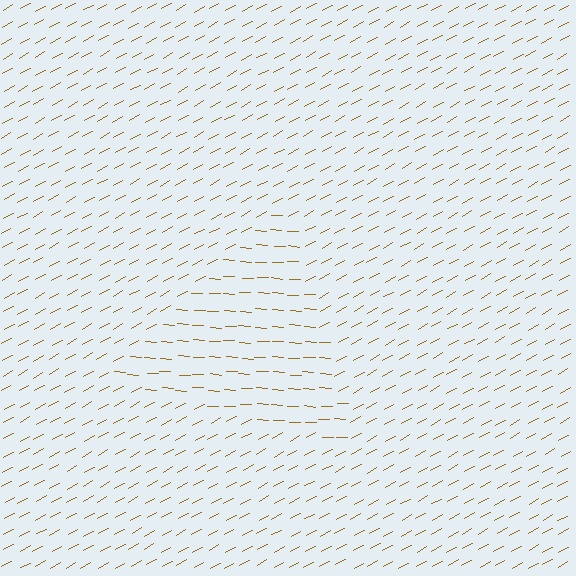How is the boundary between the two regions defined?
The boundary is defined purely by a change in line orientation (approximately 32 degrees difference). All lines are the same color and thickness.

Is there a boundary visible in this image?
Yes, there is a texture boundary formed by a change in line orientation.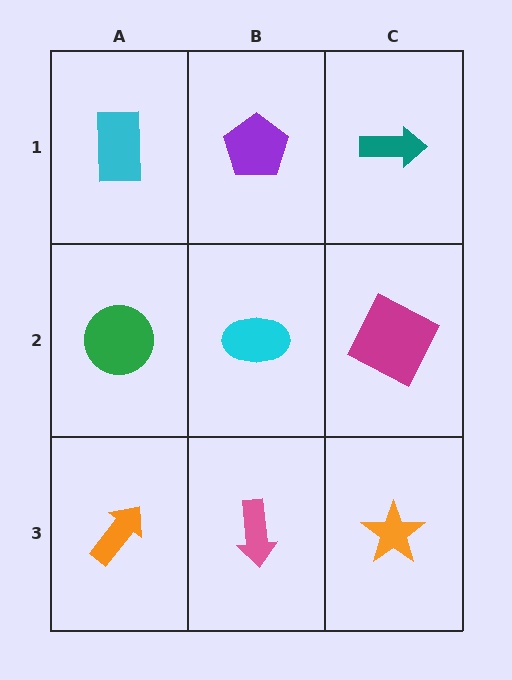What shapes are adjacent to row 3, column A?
A green circle (row 2, column A), a pink arrow (row 3, column B).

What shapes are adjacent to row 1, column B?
A cyan ellipse (row 2, column B), a cyan rectangle (row 1, column A), a teal arrow (row 1, column C).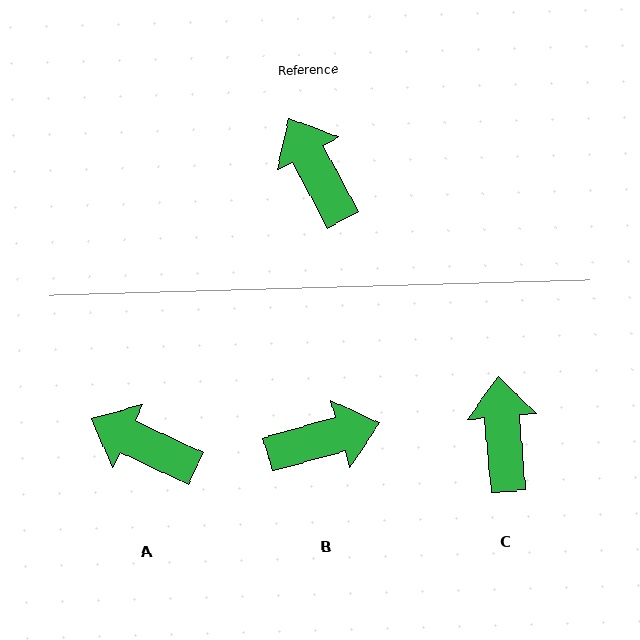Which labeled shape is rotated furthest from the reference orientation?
B, about 102 degrees away.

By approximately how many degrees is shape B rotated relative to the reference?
Approximately 102 degrees clockwise.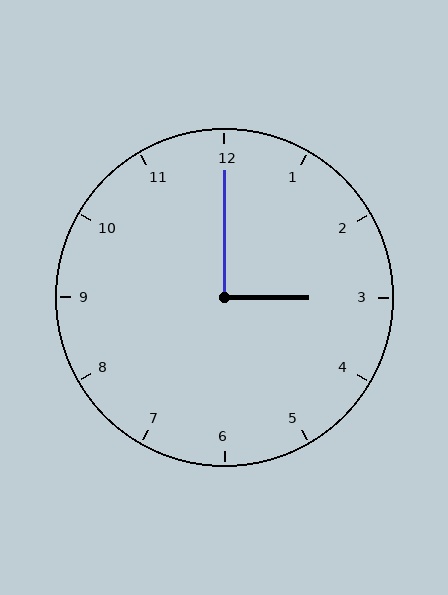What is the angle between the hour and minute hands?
Approximately 90 degrees.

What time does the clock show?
3:00.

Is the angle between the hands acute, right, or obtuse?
It is right.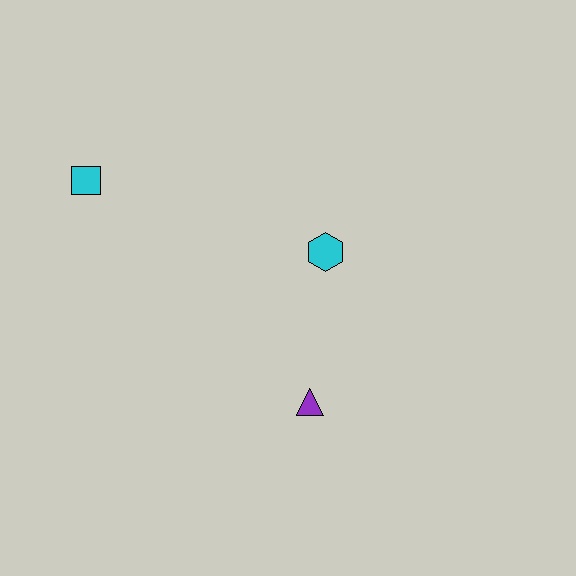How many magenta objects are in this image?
There are no magenta objects.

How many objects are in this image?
There are 3 objects.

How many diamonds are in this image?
There are no diamonds.